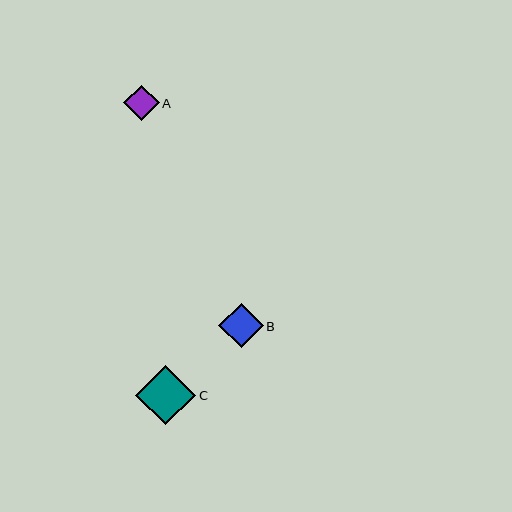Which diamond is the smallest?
Diamond A is the smallest with a size of approximately 35 pixels.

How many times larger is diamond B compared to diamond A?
Diamond B is approximately 1.3 times the size of diamond A.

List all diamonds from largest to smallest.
From largest to smallest: C, B, A.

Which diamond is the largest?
Diamond C is the largest with a size of approximately 60 pixels.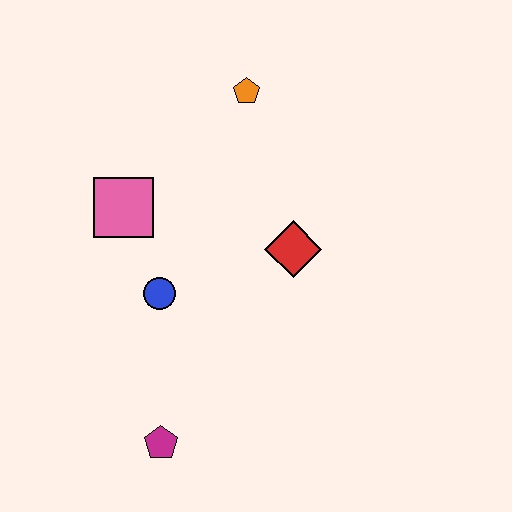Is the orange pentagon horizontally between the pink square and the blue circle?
No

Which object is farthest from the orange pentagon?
The magenta pentagon is farthest from the orange pentagon.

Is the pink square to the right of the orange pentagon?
No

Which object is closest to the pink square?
The blue circle is closest to the pink square.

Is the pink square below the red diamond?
No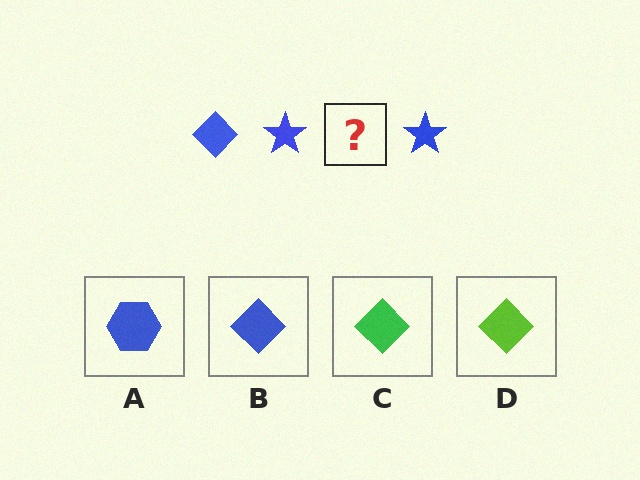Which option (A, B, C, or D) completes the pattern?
B.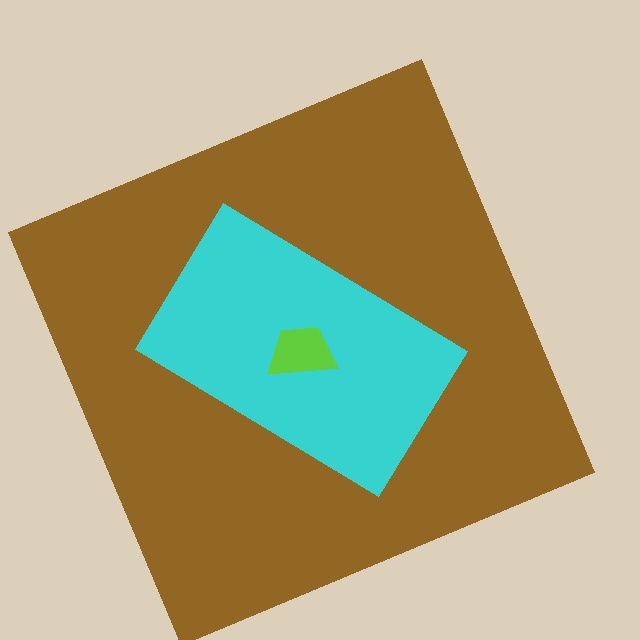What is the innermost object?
The lime trapezoid.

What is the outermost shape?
The brown square.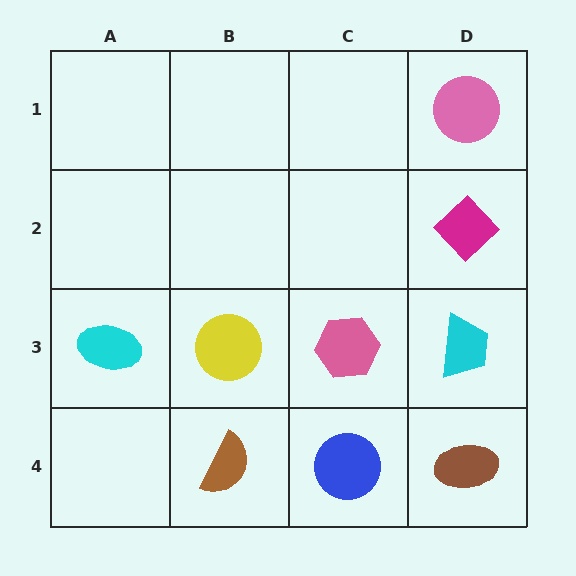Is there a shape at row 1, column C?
No, that cell is empty.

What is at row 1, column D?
A pink circle.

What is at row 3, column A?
A cyan ellipse.